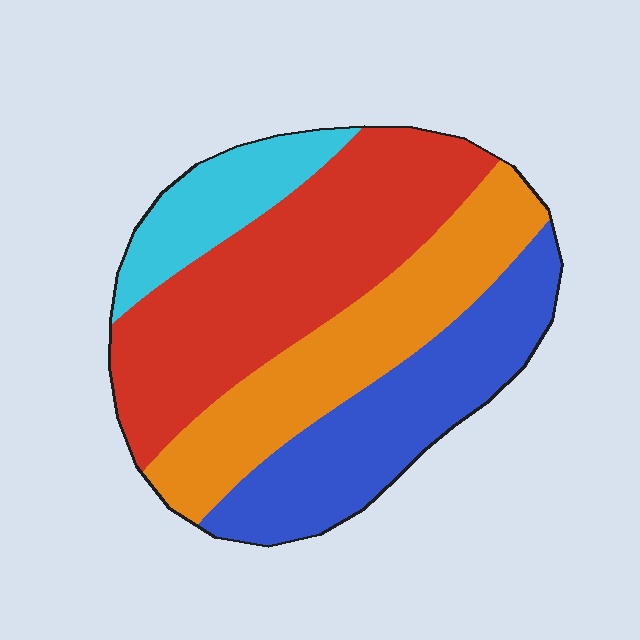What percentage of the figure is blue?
Blue covers roughly 25% of the figure.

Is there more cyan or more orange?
Orange.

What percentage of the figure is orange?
Orange covers roughly 25% of the figure.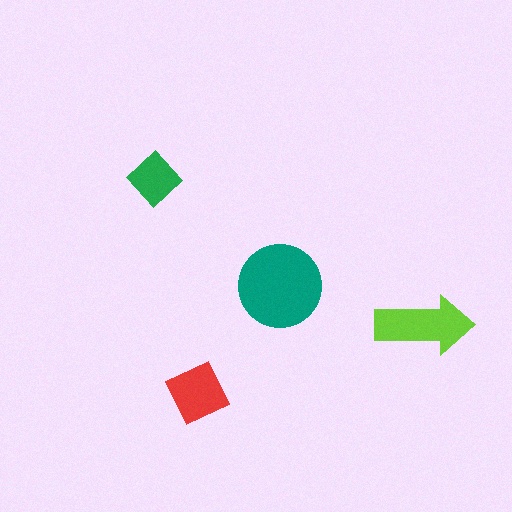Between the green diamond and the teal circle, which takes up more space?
The teal circle.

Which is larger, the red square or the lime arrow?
The lime arrow.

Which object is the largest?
The teal circle.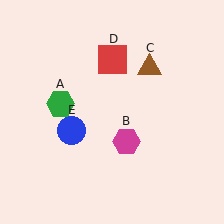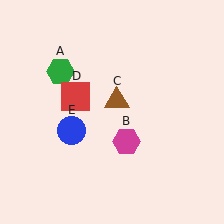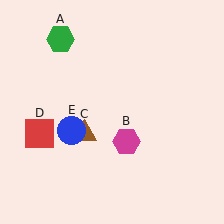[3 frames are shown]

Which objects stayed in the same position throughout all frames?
Magenta hexagon (object B) and blue circle (object E) remained stationary.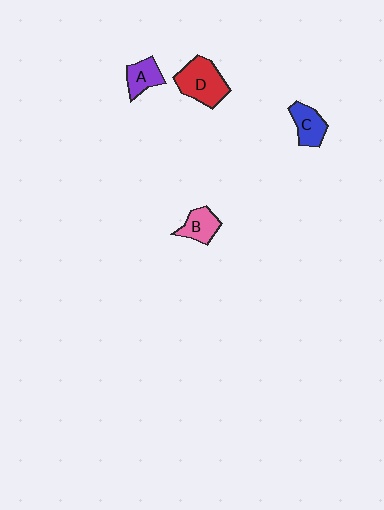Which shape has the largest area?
Shape D (red).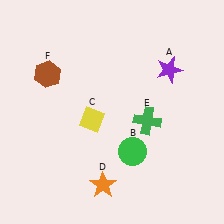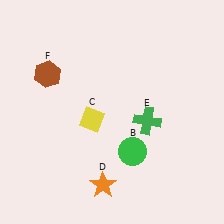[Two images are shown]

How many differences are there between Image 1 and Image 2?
There is 1 difference between the two images.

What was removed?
The purple star (A) was removed in Image 2.